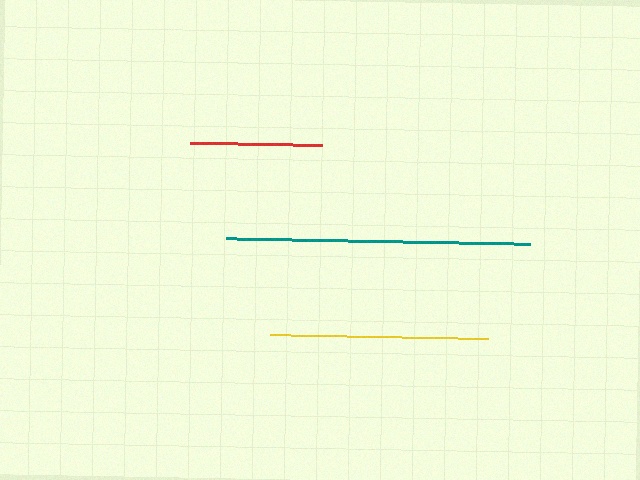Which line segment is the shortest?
The red line is the shortest at approximately 132 pixels.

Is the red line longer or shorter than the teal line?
The teal line is longer than the red line.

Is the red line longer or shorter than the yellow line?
The yellow line is longer than the red line.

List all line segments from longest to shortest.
From longest to shortest: teal, yellow, red.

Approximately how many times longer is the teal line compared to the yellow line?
The teal line is approximately 1.4 times the length of the yellow line.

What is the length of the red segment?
The red segment is approximately 132 pixels long.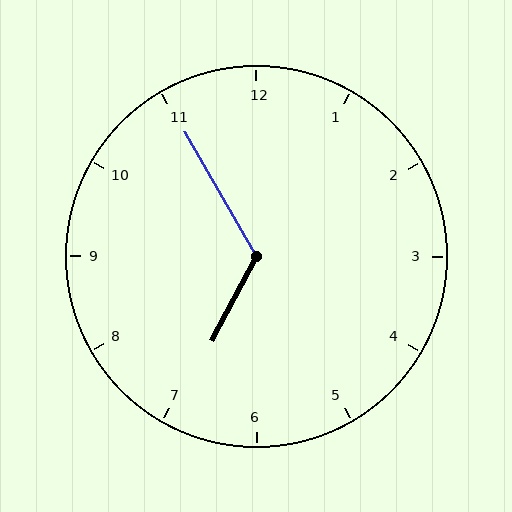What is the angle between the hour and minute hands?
Approximately 122 degrees.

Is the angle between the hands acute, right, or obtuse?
It is obtuse.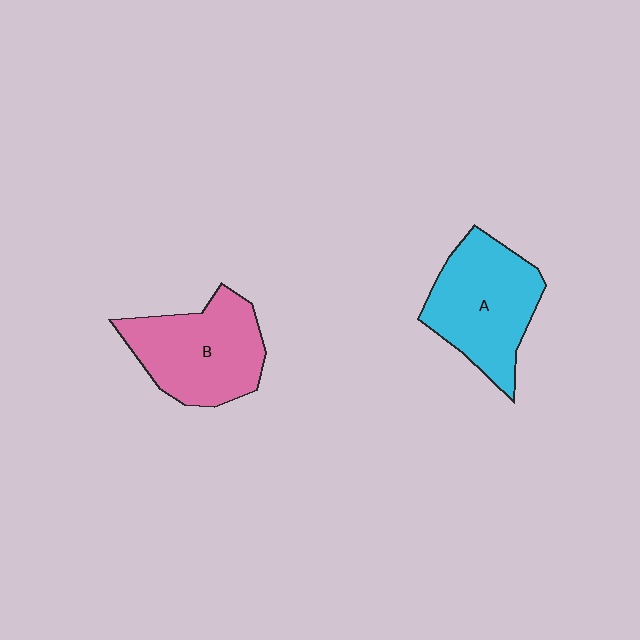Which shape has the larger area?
Shape A (cyan).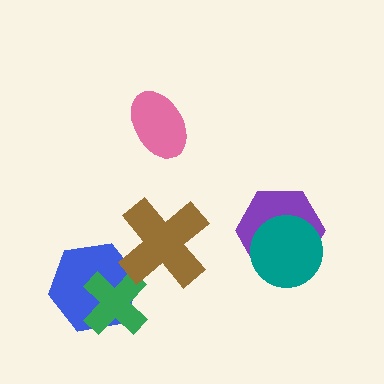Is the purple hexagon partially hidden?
Yes, it is partially covered by another shape.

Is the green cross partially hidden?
No, no other shape covers it.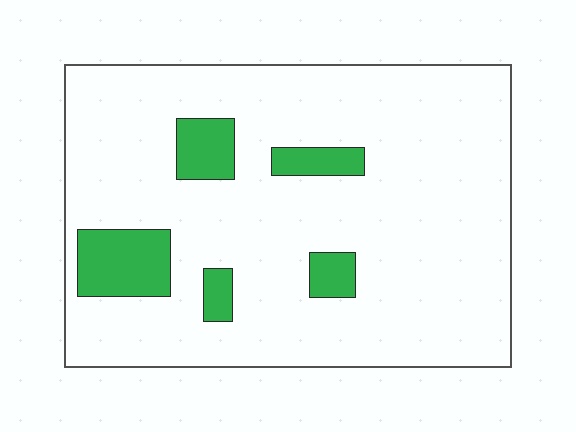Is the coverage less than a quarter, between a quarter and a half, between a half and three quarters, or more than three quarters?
Less than a quarter.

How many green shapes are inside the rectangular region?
5.